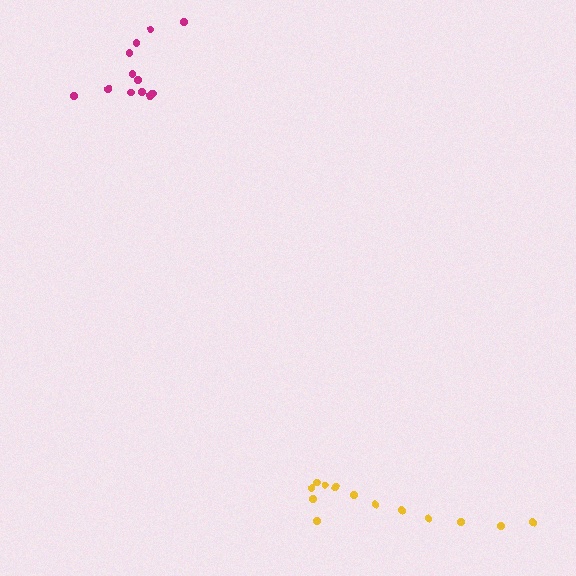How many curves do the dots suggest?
There are 2 distinct paths.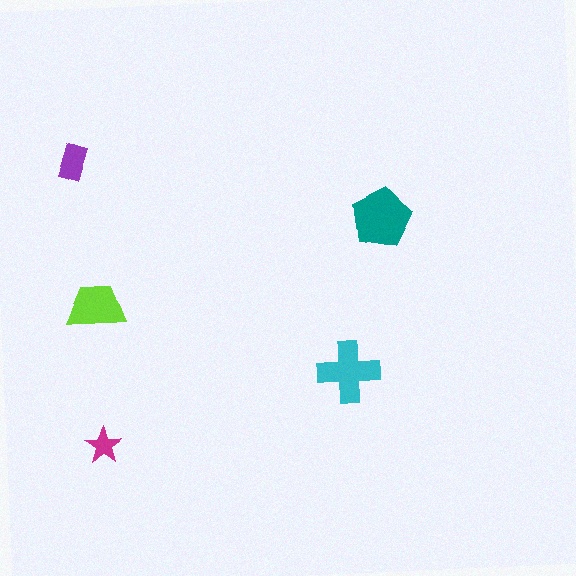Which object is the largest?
The teal pentagon.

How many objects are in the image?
There are 5 objects in the image.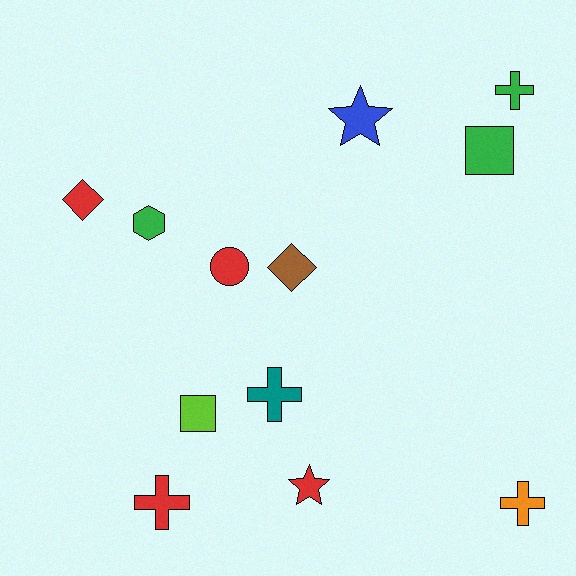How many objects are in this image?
There are 12 objects.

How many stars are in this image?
There are 2 stars.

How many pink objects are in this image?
There are no pink objects.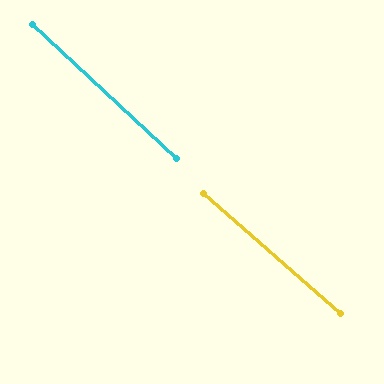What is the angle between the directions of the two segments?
Approximately 2 degrees.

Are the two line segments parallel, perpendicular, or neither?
Parallel — their directions differ by only 1.6°.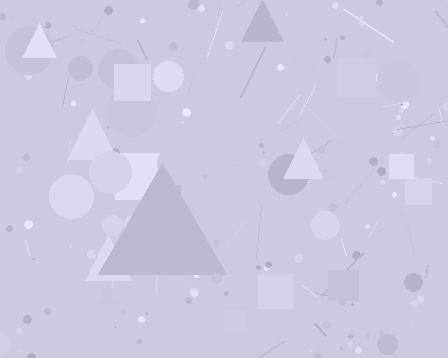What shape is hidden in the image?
A triangle is hidden in the image.